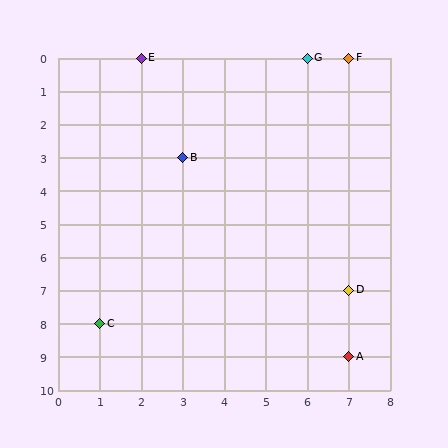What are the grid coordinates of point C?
Point C is at grid coordinates (1, 8).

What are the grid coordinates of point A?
Point A is at grid coordinates (7, 9).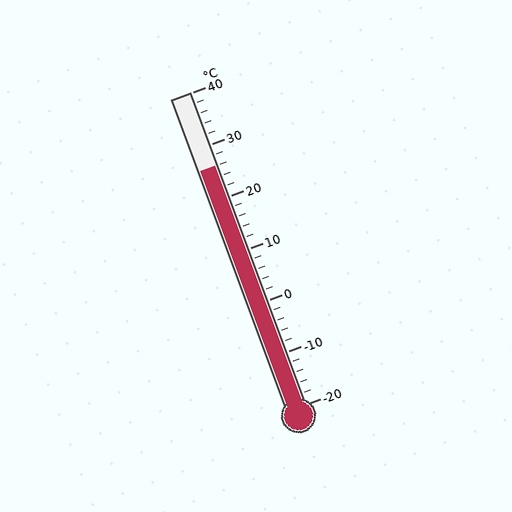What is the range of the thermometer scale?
The thermometer scale ranges from -20°C to 40°C.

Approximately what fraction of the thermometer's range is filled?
The thermometer is filled to approximately 75% of its range.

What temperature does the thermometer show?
The thermometer shows approximately 26°C.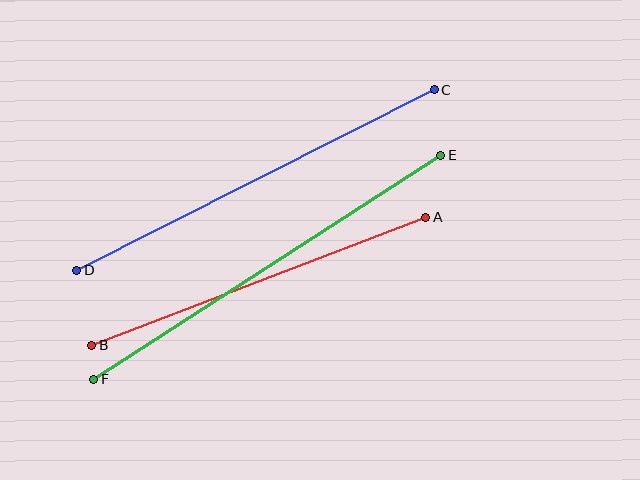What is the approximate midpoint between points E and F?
The midpoint is at approximately (267, 267) pixels.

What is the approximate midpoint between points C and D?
The midpoint is at approximately (255, 180) pixels.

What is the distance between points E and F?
The distance is approximately 413 pixels.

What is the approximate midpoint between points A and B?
The midpoint is at approximately (259, 281) pixels.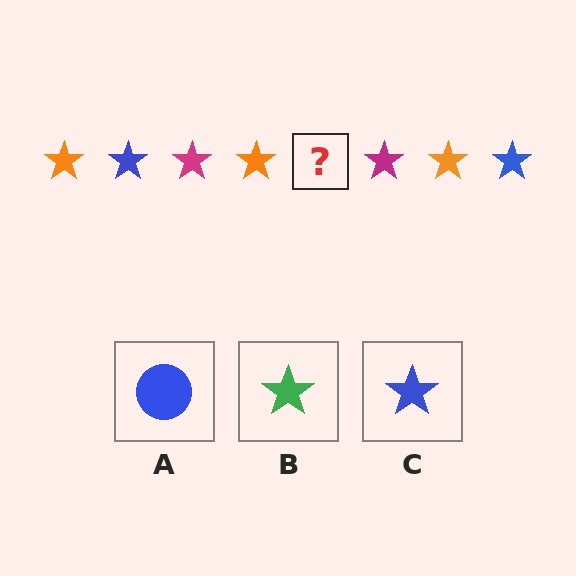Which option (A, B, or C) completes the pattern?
C.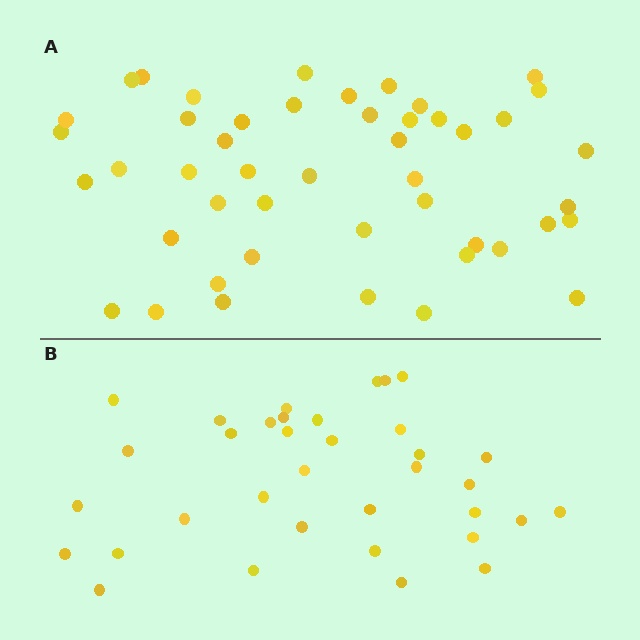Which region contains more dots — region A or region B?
Region A (the top region) has more dots.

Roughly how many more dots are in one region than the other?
Region A has roughly 12 or so more dots than region B.